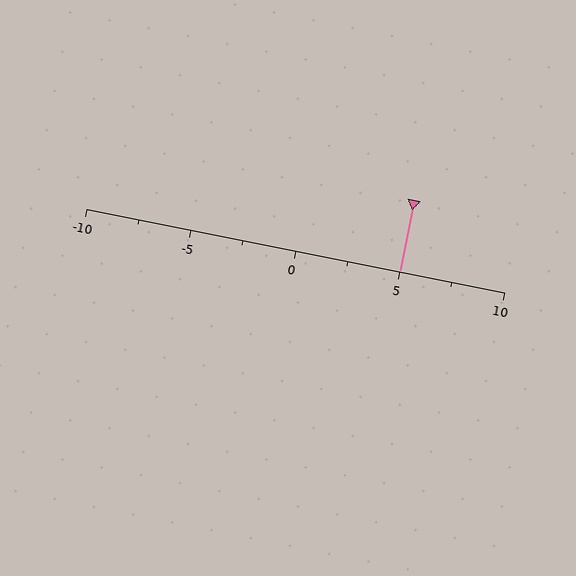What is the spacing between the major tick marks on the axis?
The major ticks are spaced 5 apart.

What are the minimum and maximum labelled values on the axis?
The axis runs from -10 to 10.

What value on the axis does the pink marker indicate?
The marker indicates approximately 5.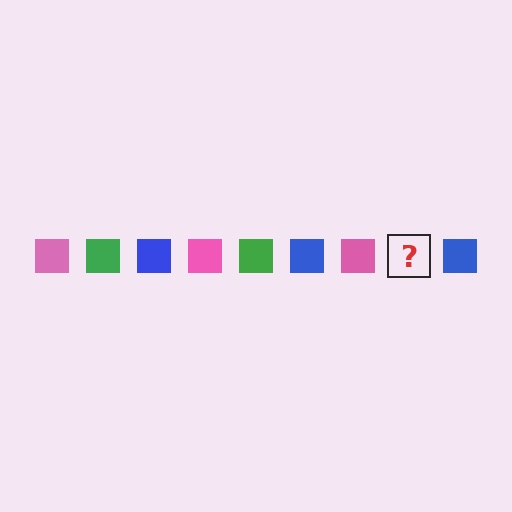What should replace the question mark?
The question mark should be replaced with a green square.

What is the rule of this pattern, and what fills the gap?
The rule is that the pattern cycles through pink, green, blue squares. The gap should be filled with a green square.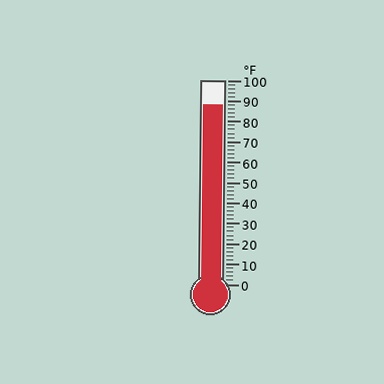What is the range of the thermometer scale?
The thermometer scale ranges from 0°F to 100°F.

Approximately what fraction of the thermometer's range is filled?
The thermometer is filled to approximately 90% of its range.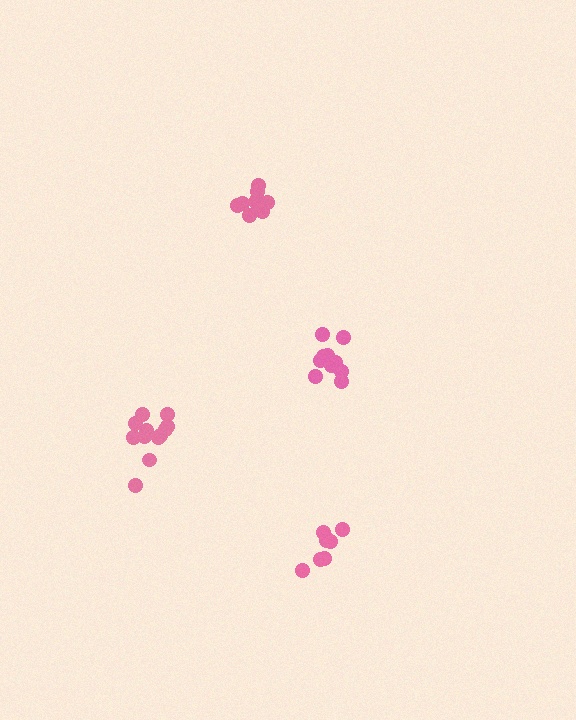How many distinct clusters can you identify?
There are 4 distinct clusters.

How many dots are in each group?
Group 1: 9 dots, Group 2: 11 dots, Group 3: 8 dots, Group 4: 12 dots (40 total).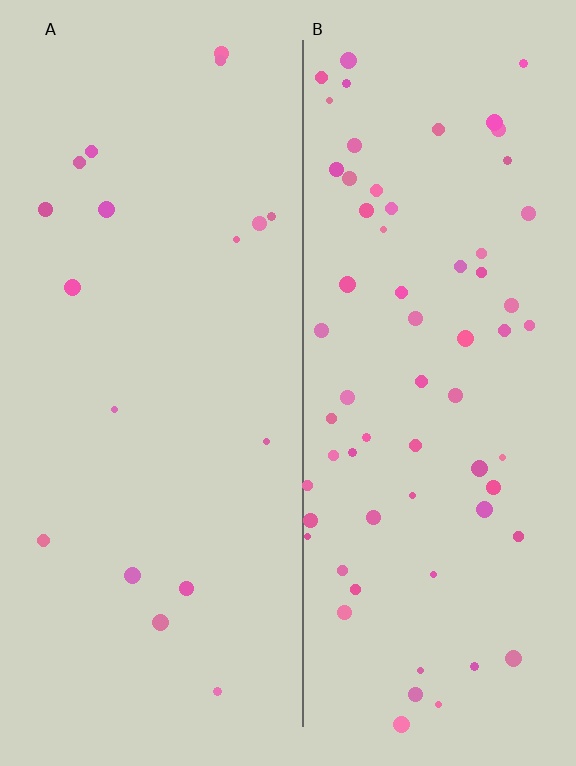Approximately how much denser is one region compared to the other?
Approximately 3.8× — region B over region A.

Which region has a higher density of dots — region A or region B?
B (the right).